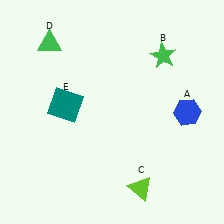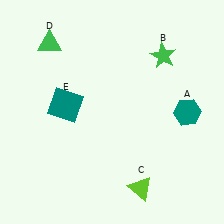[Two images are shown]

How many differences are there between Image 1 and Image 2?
There is 1 difference between the two images.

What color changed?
The hexagon (A) changed from blue in Image 1 to teal in Image 2.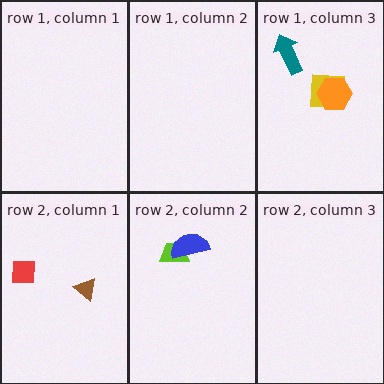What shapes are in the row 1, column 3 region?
The teal arrow, the yellow square, the orange hexagon.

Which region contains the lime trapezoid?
The row 2, column 2 region.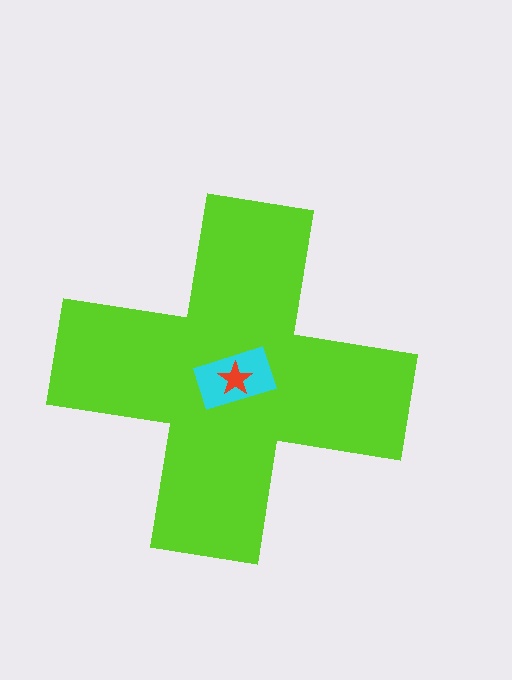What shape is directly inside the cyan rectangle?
The red star.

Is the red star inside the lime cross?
Yes.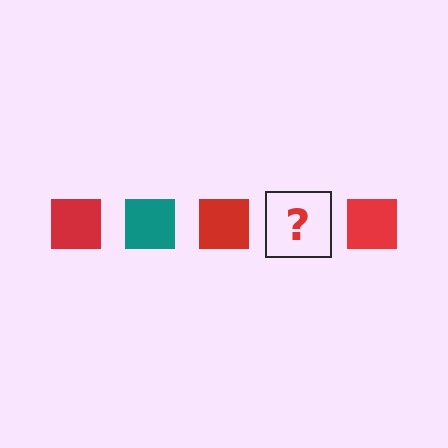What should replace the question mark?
The question mark should be replaced with a teal square.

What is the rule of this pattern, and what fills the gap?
The rule is that the pattern cycles through red, teal squares. The gap should be filled with a teal square.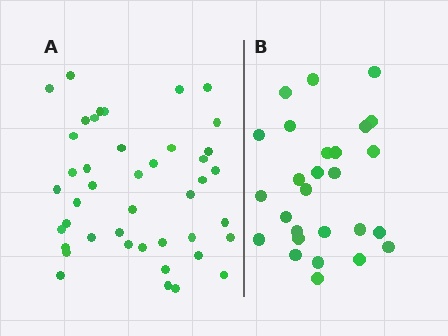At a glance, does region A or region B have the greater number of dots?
Region A (the left region) has more dots.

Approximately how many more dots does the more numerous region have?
Region A has approximately 15 more dots than region B.